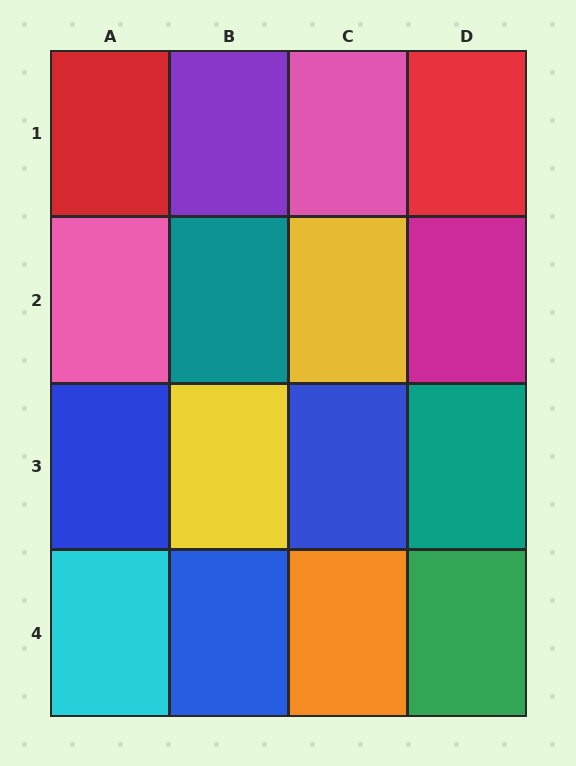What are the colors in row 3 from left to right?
Blue, yellow, blue, teal.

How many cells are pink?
2 cells are pink.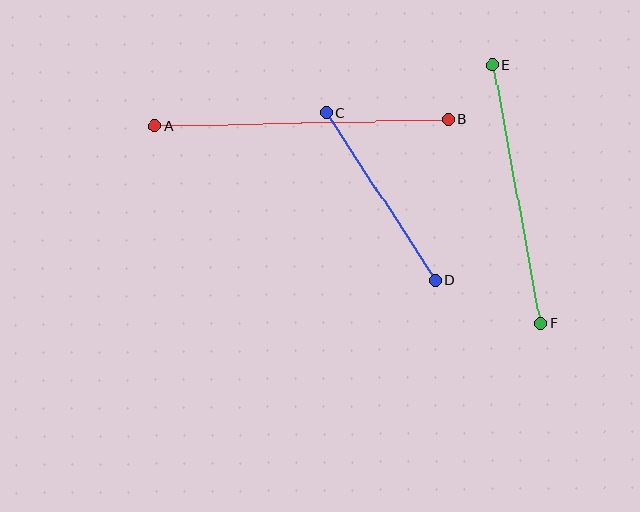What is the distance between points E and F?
The distance is approximately 263 pixels.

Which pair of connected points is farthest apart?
Points A and B are farthest apart.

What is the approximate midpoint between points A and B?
The midpoint is at approximately (301, 123) pixels.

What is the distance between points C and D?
The distance is approximately 200 pixels.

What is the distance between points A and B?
The distance is approximately 293 pixels.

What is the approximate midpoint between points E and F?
The midpoint is at approximately (517, 194) pixels.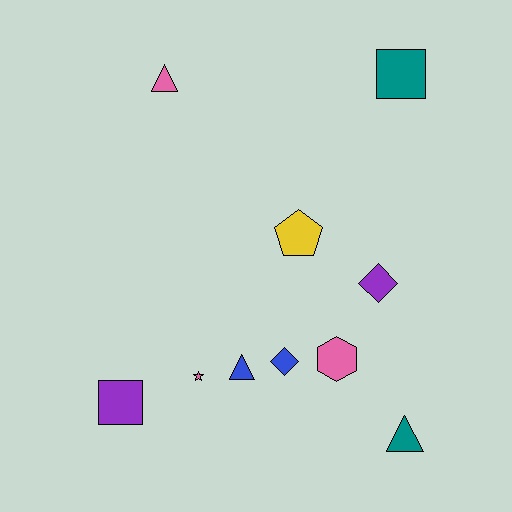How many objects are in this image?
There are 10 objects.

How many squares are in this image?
There are 2 squares.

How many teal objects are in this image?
There are 2 teal objects.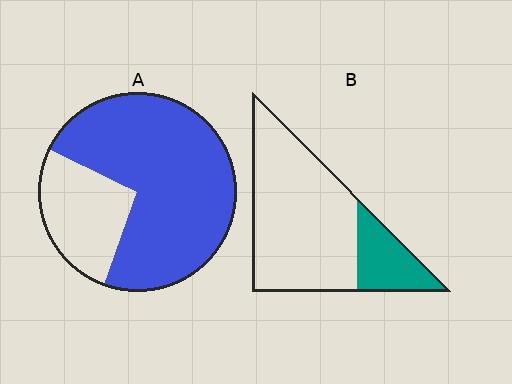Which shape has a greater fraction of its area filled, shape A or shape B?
Shape A.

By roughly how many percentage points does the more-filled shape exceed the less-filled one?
By roughly 50 percentage points (A over B).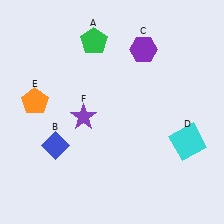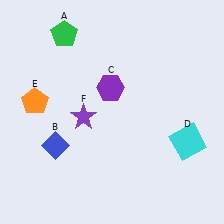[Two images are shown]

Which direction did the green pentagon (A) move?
The green pentagon (A) moved left.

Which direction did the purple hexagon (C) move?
The purple hexagon (C) moved down.